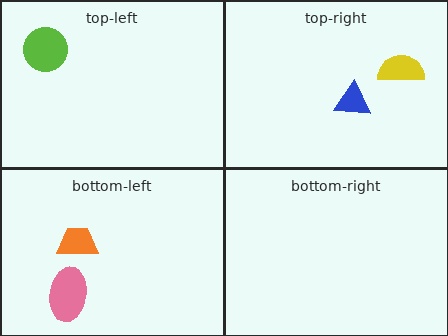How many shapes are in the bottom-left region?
2.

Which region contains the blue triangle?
The top-right region.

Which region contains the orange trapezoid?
The bottom-left region.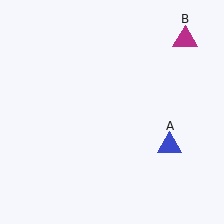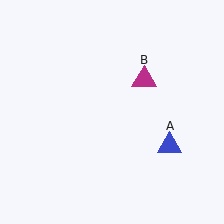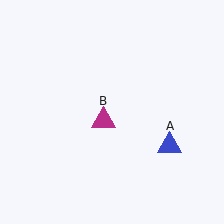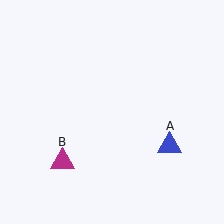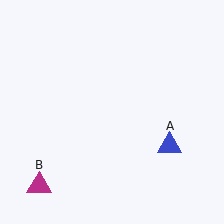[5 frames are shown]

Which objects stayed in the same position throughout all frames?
Blue triangle (object A) remained stationary.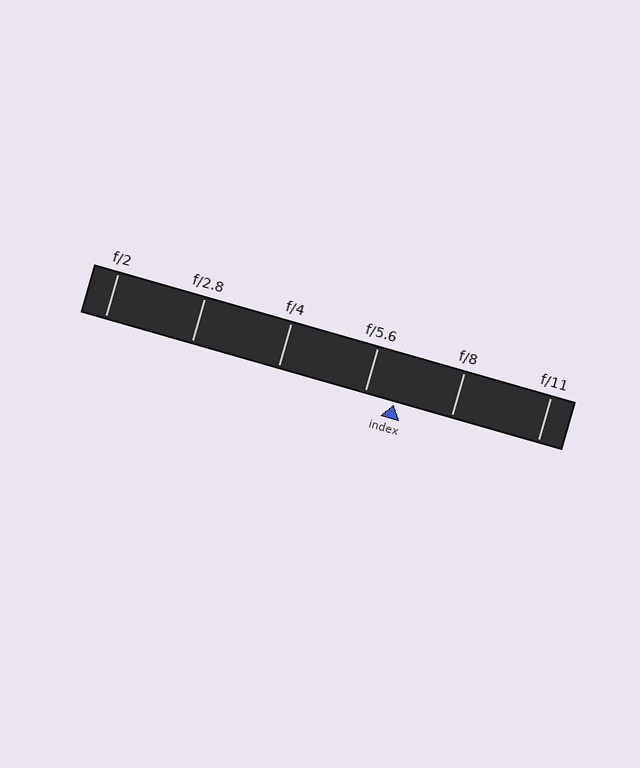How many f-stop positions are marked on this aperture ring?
There are 6 f-stop positions marked.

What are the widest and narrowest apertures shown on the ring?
The widest aperture shown is f/2 and the narrowest is f/11.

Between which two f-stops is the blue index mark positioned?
The index mark is between f/5.6 and f/8.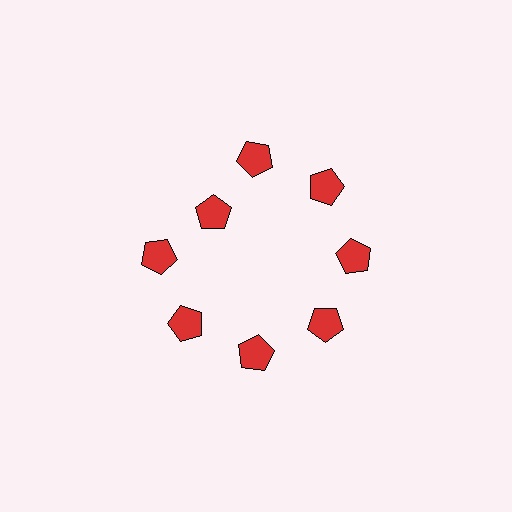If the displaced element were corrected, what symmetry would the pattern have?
It would have 8-fold rotational symmetry — the pattern would map onto itself every 45 degrees.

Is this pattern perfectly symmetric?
No. The 8 red pentagons are arranged in a ring, but one element near the 10 o'clock position is pulled inward toward the center, breaking the 8-fold rotational symmetry.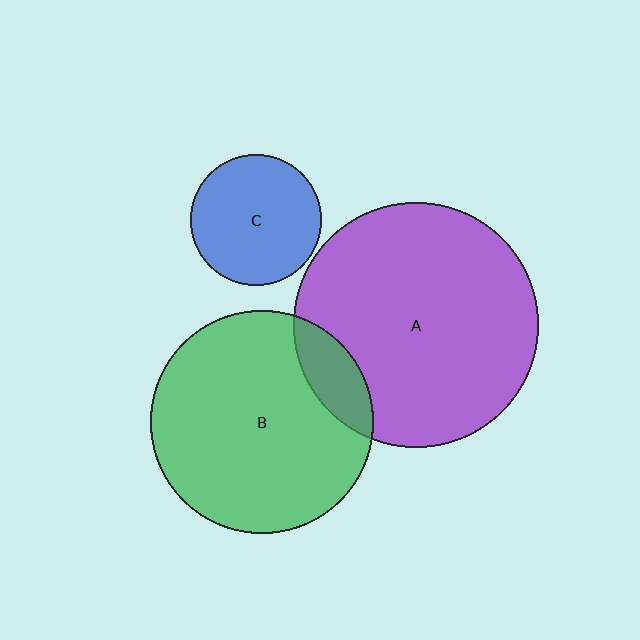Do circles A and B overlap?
Yes.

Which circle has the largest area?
Circle A (purple).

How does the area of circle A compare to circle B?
Approximately 1.2 times.